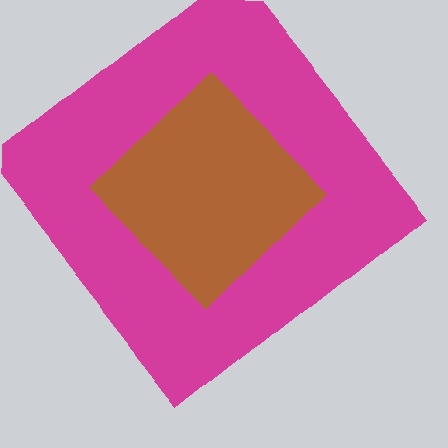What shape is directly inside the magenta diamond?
The brown diamond.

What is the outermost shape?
The magenta diamond.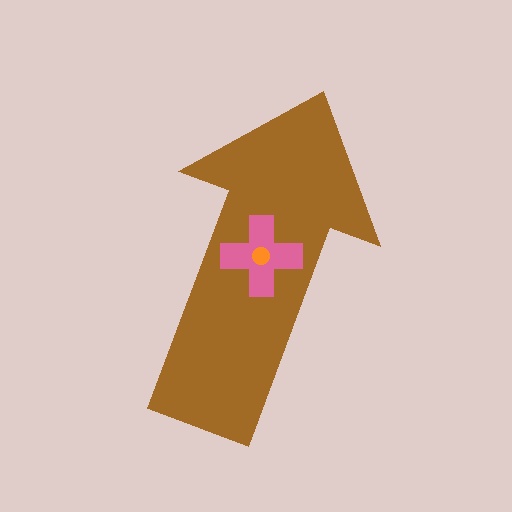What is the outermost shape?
The brown arrow.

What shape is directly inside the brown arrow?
The pink cross.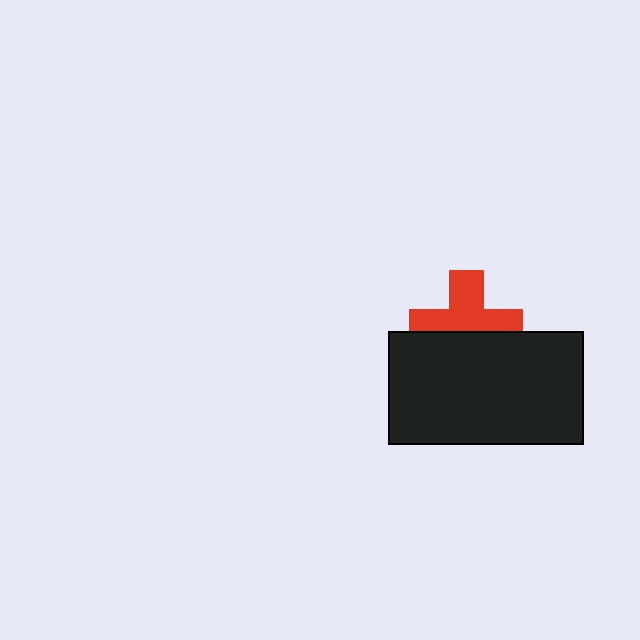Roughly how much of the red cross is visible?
About half of it is visible (roughly 59%).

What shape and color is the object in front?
The object in front is a black rectangle.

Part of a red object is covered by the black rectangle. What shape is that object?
It is a cross.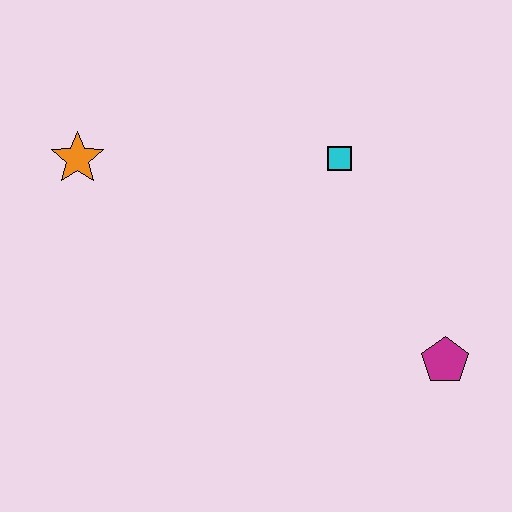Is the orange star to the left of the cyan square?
Yes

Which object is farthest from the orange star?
The magenta pentagon is farthest from the orange star.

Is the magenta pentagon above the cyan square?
No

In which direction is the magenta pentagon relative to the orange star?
The magenta pentagon is to the right of the orange star.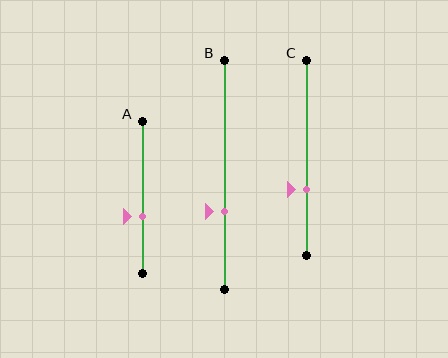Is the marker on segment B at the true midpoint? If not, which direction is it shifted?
No, the marker on segment B is shifted downward by about 16% of the segment length.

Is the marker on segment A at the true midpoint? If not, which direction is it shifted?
No, the marker on segment A is shifted downward by about 13% of the segment length.